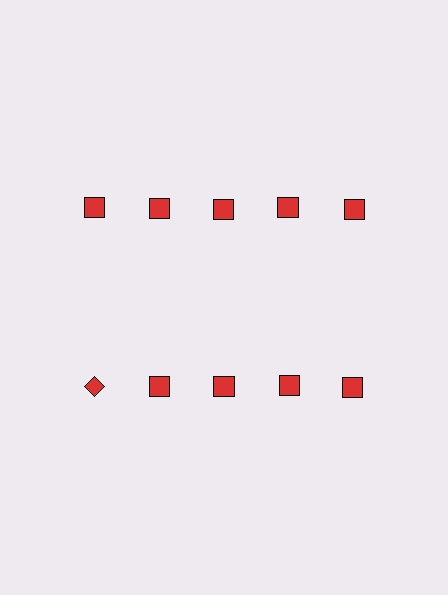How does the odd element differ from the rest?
It has a different shape: diamond instead of square.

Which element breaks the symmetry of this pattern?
The red diamond in the second row, leftmost column breaks the symmetry. All other shapes are red squares.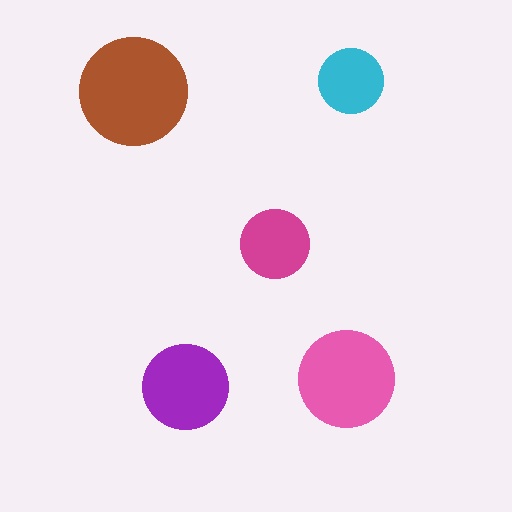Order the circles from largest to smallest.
the brown one, the pink one, the purple one, the magenta one, the cyan one.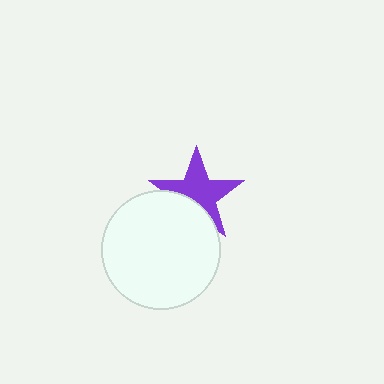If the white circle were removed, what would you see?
You would see the complete purple star.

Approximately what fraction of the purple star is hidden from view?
Roughly 31% of the purple star is hidden behind the white circle.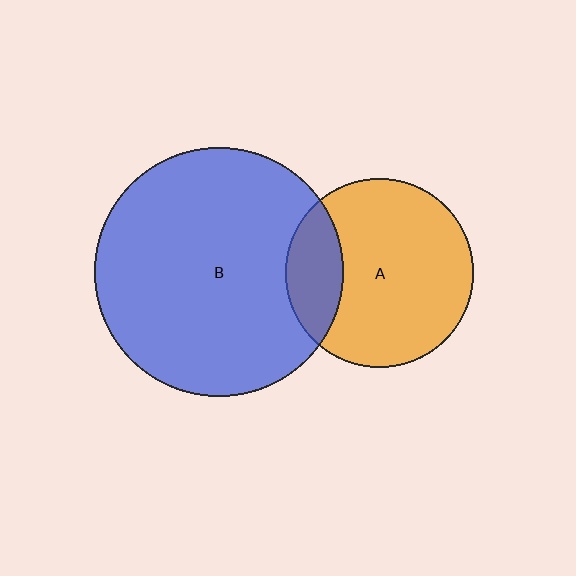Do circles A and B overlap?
Yes.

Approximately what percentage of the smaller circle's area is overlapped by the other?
Approximately 20%.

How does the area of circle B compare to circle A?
Approximately 1.7 times.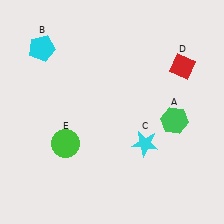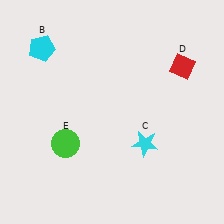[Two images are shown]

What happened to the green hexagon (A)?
The green hexagon (A) was removed in Image 2. It was in the bottom-right area of Image 1.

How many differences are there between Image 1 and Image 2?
There is 1 difference between the two images.